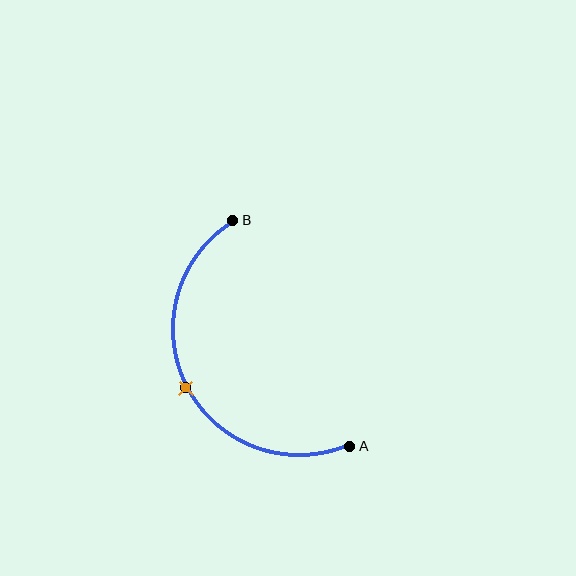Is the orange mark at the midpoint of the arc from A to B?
Yes. The orange mark lies on the arc at equal arc-length from both A and B — it is the arc midpoint.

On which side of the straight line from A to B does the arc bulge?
The arc bulges to the left of the straight line connecting A and B.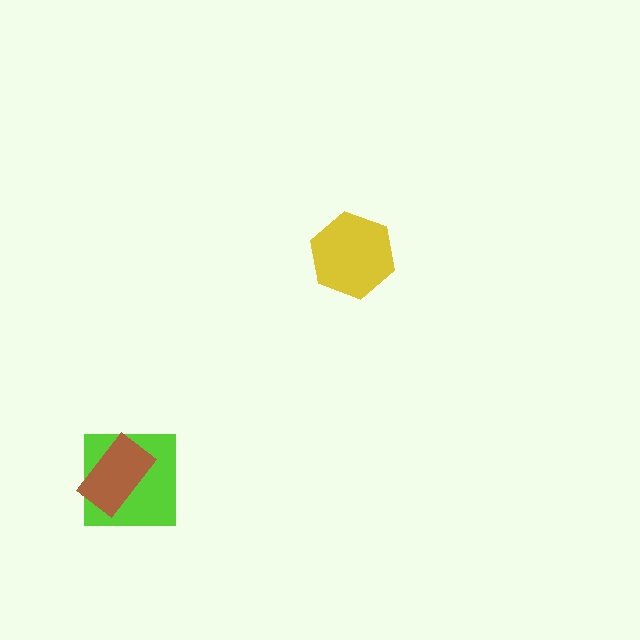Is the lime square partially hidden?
Yes, it is partially covered by another shape.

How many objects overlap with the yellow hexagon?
0 objects overlap with the yellow hexagon.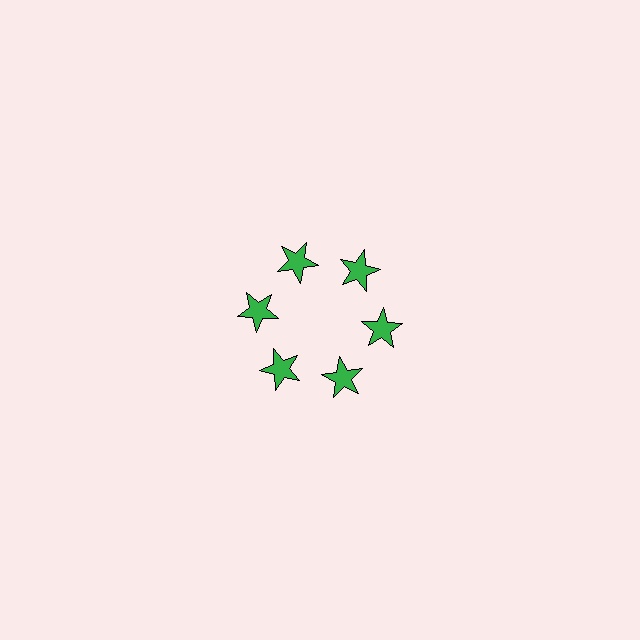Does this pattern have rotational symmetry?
Yes, this pattern has 6-fold rotational symmetry. It looks the same after rotating 60 degrees around the center.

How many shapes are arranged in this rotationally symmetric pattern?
There are 6 shapes, arranged in 6 groups of 1.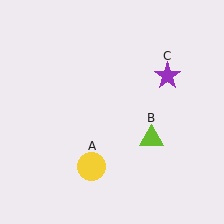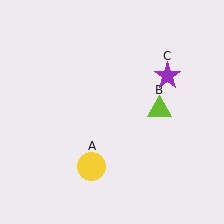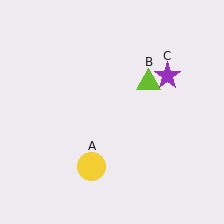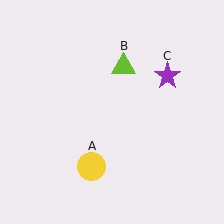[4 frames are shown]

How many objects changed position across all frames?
1 object changed position: lime triangle (object B).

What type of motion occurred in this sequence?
The lime triangle (object B) rotated counterclockwise around the center of the scene.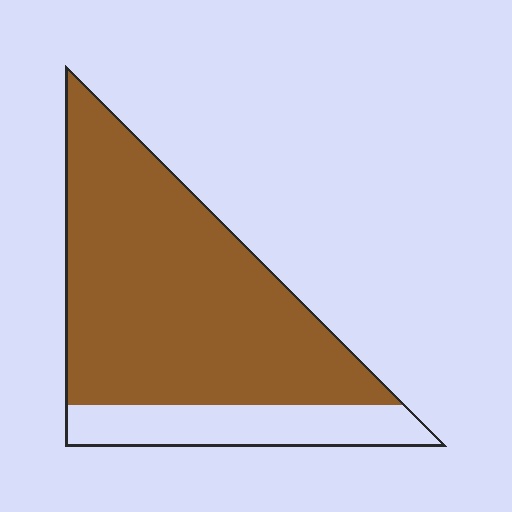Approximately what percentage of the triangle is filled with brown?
Approximately 80%.